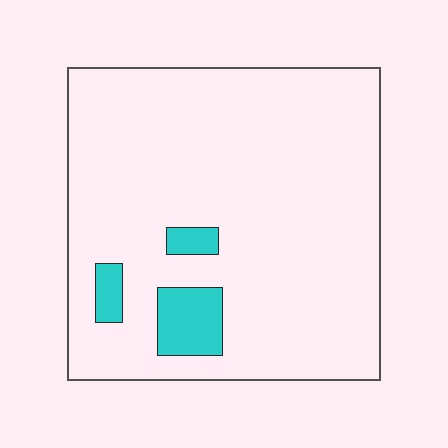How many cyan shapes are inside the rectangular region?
3.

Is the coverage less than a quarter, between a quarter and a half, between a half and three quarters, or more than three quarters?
Less than a quarter.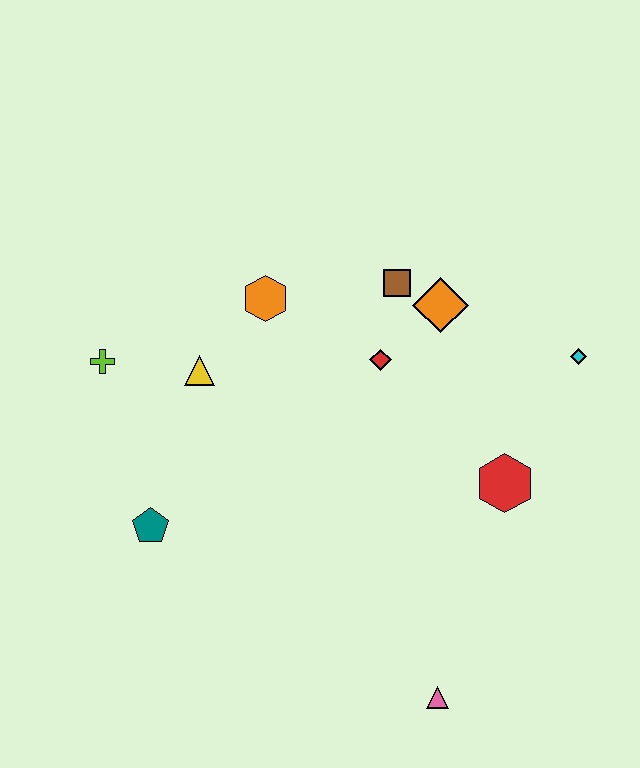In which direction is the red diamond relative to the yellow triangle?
The red diamond is to the right of the yellow triangle.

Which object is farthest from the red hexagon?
The lime cross is farthest from the red hexagon.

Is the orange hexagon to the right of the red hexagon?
No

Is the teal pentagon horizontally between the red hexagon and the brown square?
No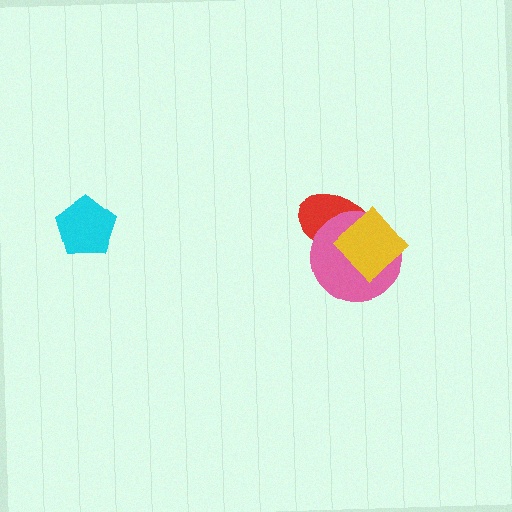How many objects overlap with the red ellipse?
2 objects overlap with the red ellipse.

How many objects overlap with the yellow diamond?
2 objects overlap with the yellow diamond.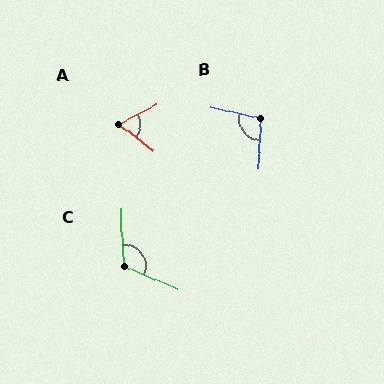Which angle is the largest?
C, at approximately 115 degrees.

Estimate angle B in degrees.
Approximately 100 degrees.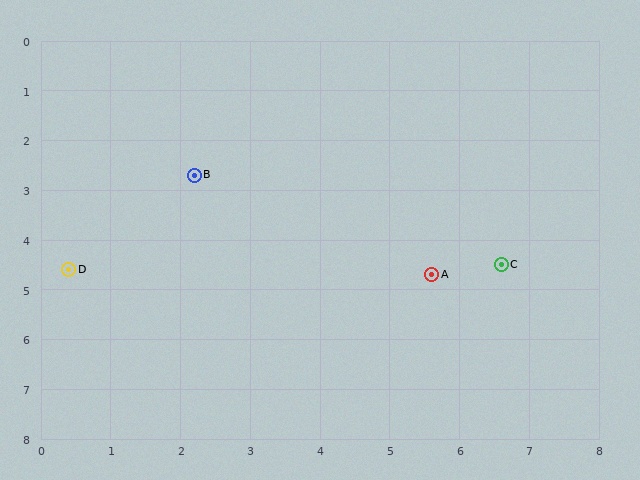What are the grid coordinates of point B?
Point B is at approximately (2.2, 2.7).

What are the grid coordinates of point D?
Point D is at approximately (0.4, 4.6).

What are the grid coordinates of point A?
Point A is at approximately (5.6, 4.7).